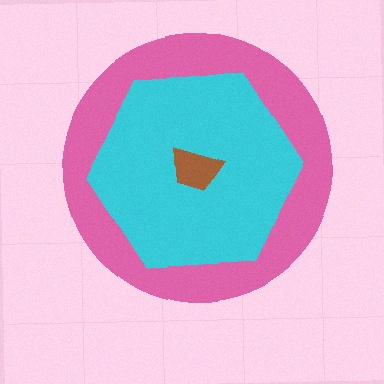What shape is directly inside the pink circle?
The cyan hexagon.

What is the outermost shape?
The pink circle.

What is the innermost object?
The brown trapezoid.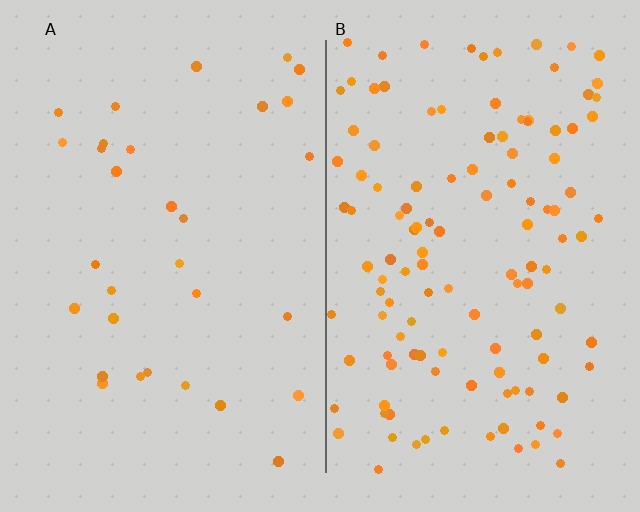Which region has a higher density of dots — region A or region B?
B (the right).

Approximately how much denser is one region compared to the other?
Approximately 3.9× — region B over region A.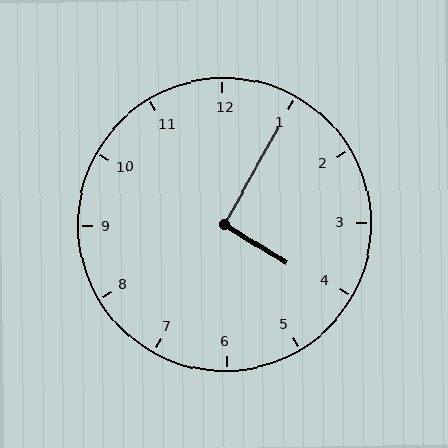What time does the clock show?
4:05.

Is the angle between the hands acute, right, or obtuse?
It is right.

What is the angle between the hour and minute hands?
Approximately 92 degrees.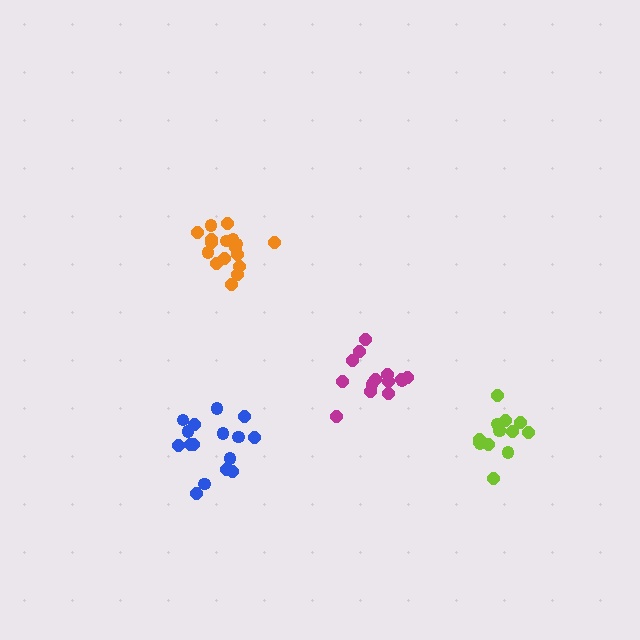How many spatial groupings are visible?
There are 4 spatial groupings.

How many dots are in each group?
Group 1: 16 dots, Group 2: 14 dots, Group 3: 17 dots, Group 4: 14 dots (61 total).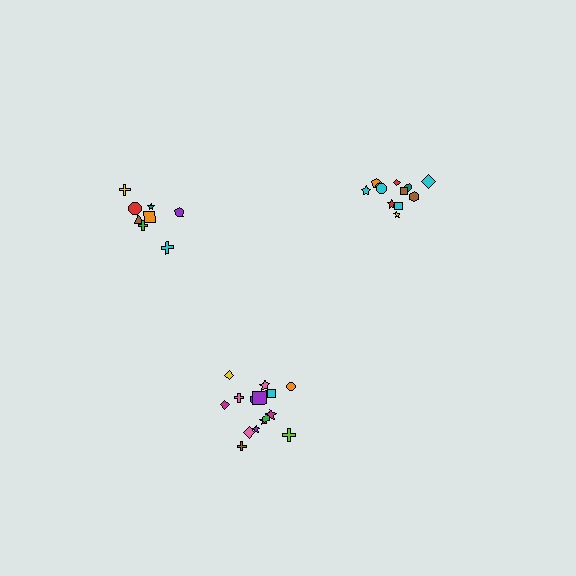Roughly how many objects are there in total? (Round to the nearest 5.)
Roughly 35 objects in total.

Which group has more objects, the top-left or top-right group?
The top-right group.